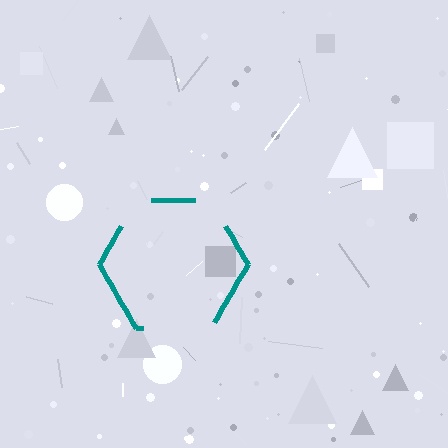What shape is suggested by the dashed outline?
The dashed outline suggests a hexagon.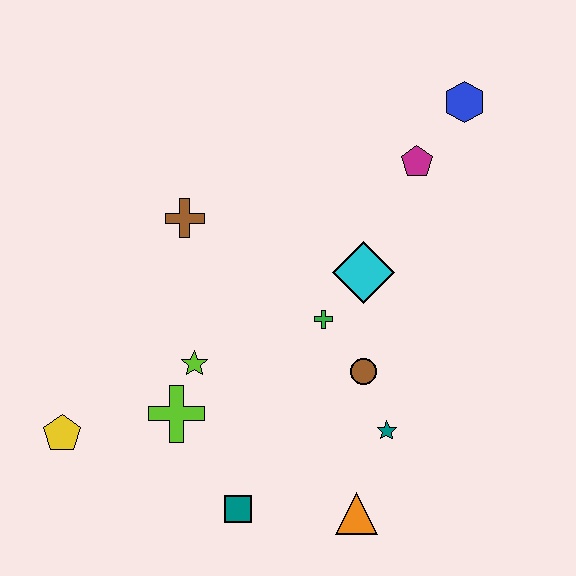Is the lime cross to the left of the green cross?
Yes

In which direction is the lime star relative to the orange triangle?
The lime star is to the left of the orange triangle.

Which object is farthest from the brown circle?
The yellow pentagon is farthest from the brown circle.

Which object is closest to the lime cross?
The lime star is closest to the lime cross.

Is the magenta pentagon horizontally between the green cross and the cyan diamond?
No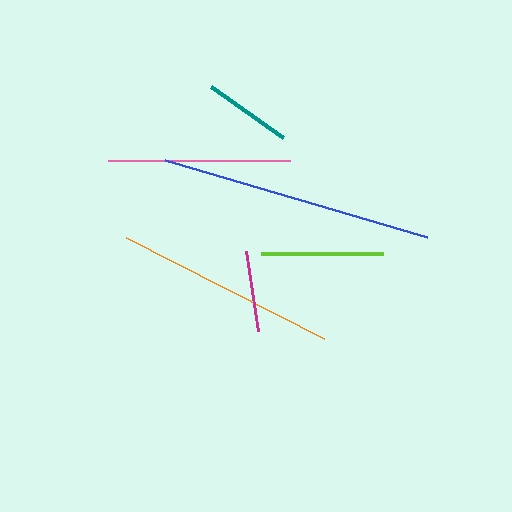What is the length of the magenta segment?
The magenta segment is approximately 81 pixels long.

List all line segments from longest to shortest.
From longest to shortest: blue, orange, pink, lime, teal, magenta.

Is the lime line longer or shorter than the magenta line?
The lime line is longer than the magenta line.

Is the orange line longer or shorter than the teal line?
The orange line is longer than the teal line.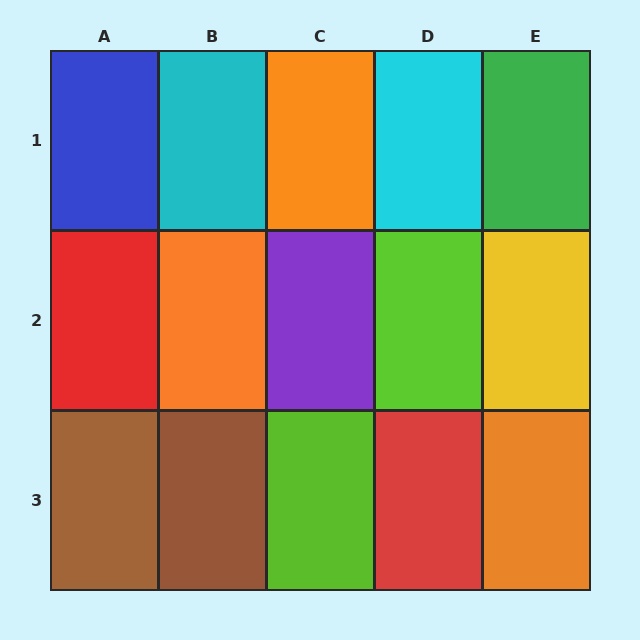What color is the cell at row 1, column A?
Blue.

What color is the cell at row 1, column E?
Green.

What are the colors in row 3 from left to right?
Brown, brown, lime, red, orange.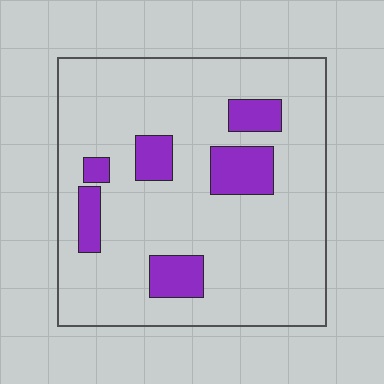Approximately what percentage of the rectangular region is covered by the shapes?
Approximately 15%.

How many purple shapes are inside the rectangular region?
6.